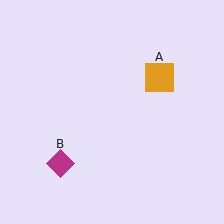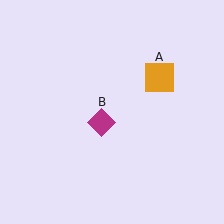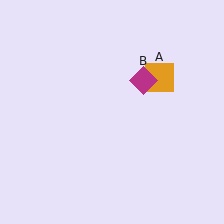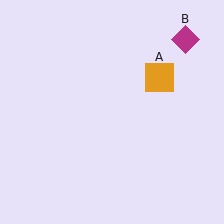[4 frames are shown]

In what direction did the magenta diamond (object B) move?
The magenta diamond (object B) moved up and to the right.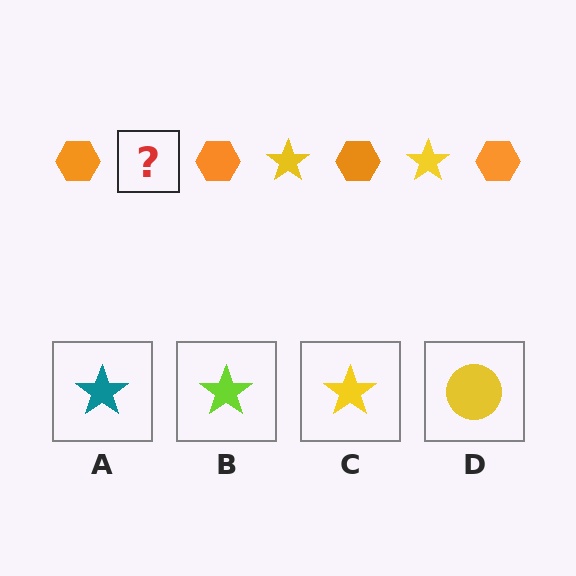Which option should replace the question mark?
Option C.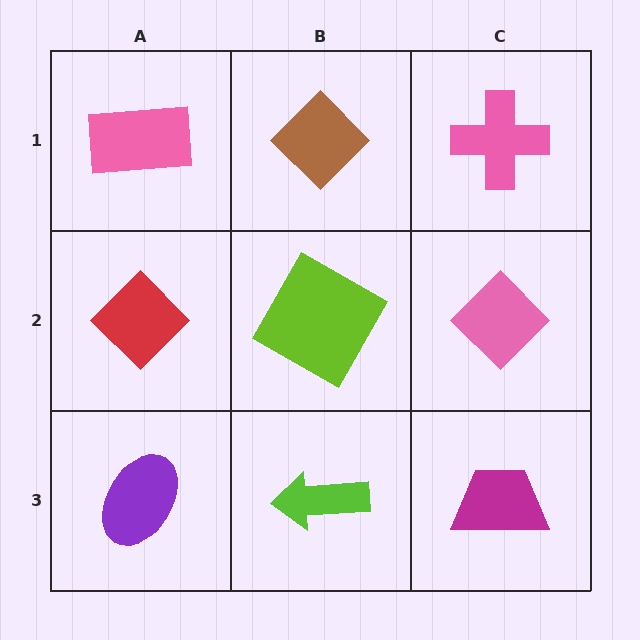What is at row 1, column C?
A pink cross.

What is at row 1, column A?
A pink rectangle.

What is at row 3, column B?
A lime arrow.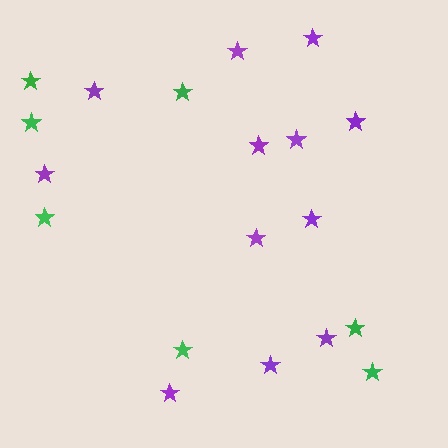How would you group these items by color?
There are 2 groups: one group of green stars (7) and one group of purple stars (12).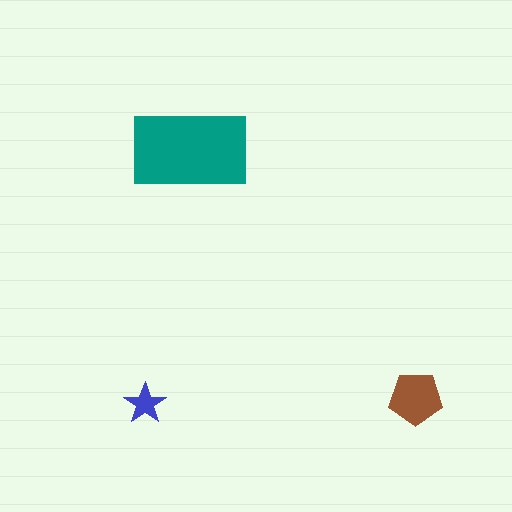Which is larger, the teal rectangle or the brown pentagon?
The teal rectangle.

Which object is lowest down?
The blue star is bottommost.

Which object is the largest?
The teal rectangle.